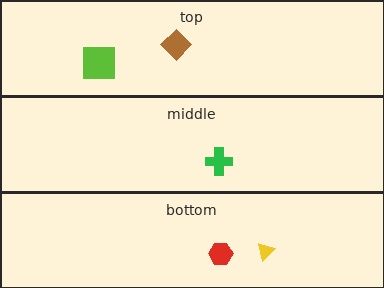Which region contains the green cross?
The middle region.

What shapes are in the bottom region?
The red hexagon, the yellow triangle.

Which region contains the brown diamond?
The top region.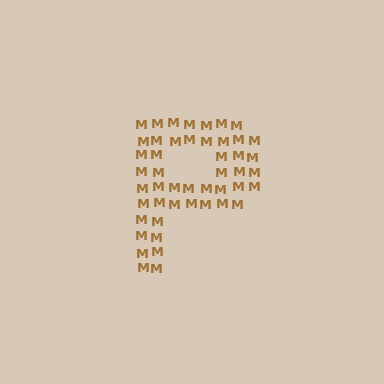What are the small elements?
The small elements are letter M's.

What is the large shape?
The large shape is the letter P.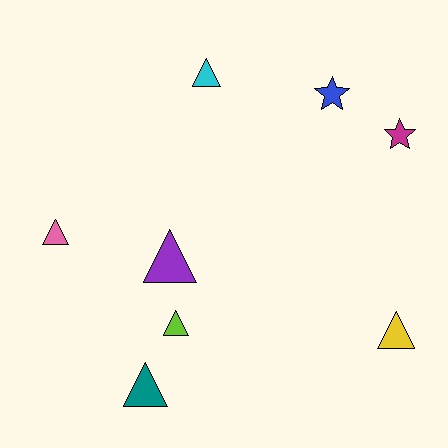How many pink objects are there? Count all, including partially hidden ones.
There is 1 pink object.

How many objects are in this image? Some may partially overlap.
There are 8 objects.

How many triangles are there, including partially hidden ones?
There are 6 triangles.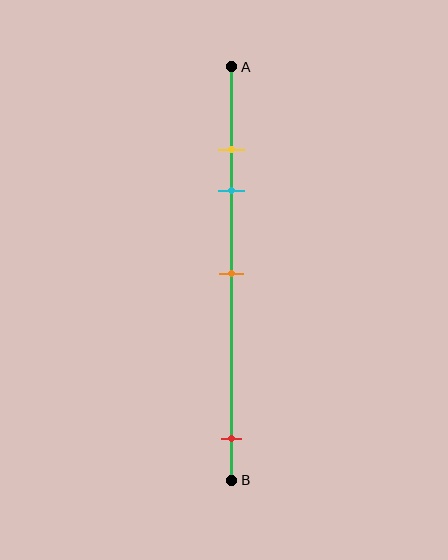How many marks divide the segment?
There are 4 marks dividing the segment.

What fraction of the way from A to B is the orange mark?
The orange mark is approximately 50% (0.5) of the way from A to B.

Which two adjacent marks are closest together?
The yellow and cyan marks are the closest adjacent pair.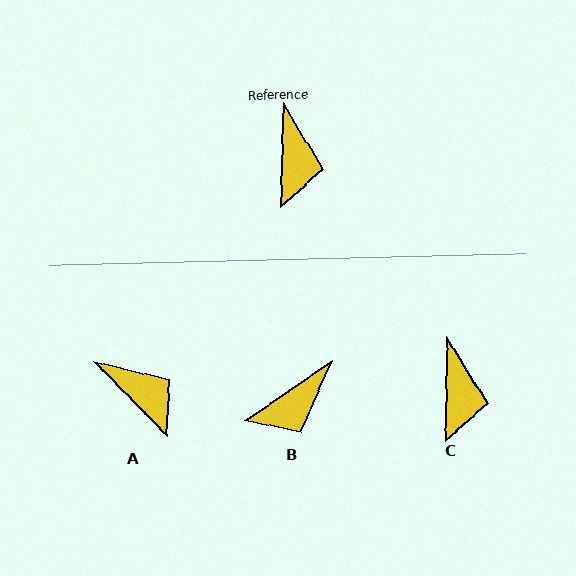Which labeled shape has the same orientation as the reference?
C.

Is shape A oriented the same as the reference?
No, it is off by about 46 degrees.